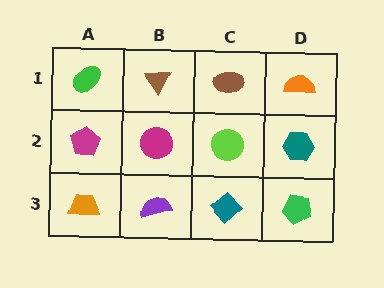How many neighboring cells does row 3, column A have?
2.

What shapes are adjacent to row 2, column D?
An orange semicircle (row 1, column D), a green pentagon (row 3, column D), a lime circle (row 2, column C).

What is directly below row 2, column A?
An orange trapezoid.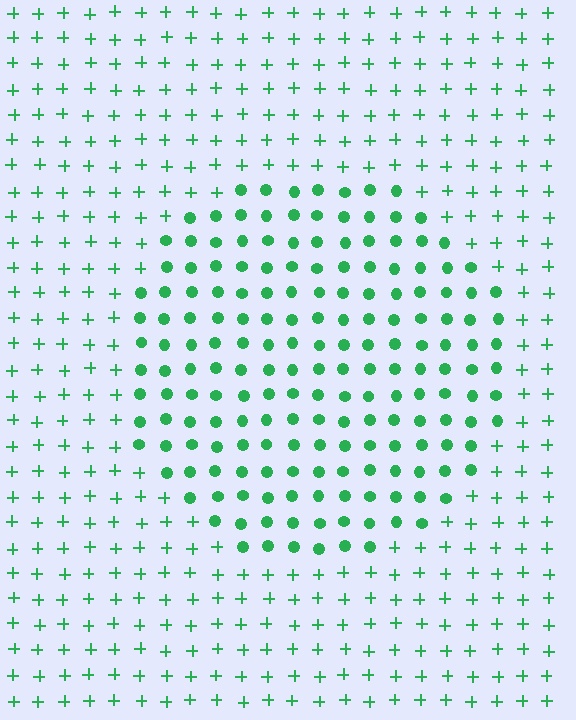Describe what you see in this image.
The image is filled with small green elements arranged in a uniform grid. A circle-shaped region contains circles, while the surrounding area contains plus signs. The boundary is defined purely by the change in element shape.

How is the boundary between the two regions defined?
The boundary is defined by a change in element shape: circles inside vs. plus signs outside. All elements share the same color and spacing.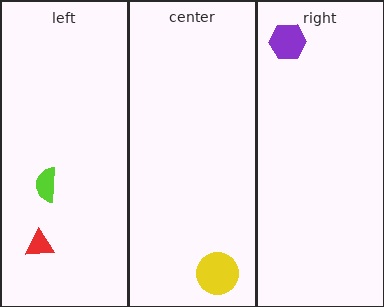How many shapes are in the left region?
2.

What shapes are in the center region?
The yellow circle.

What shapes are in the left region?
The red triangle, the lime semicircle.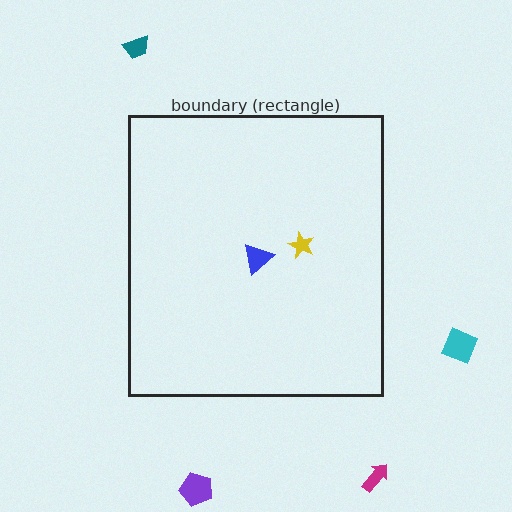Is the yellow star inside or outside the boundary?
Inside.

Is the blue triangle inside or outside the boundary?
Inside.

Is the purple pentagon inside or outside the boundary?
Outside.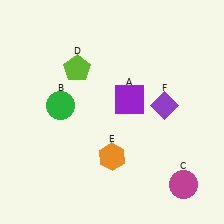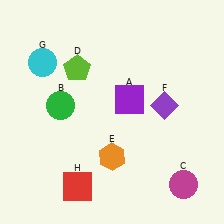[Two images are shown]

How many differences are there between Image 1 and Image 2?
There are 2 differences between the two images.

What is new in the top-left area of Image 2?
A cyan circle (G) was added in the top-left area of Image 2.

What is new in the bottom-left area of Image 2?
A red square (H) was added in the bottom-left area of Image 2.